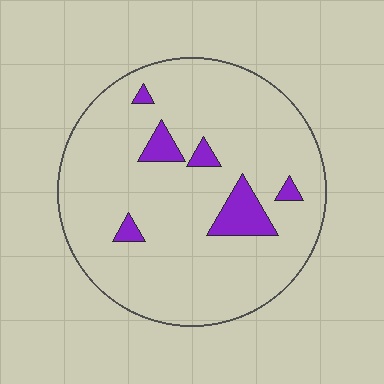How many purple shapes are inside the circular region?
6.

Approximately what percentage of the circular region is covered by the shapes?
Approximately 10%.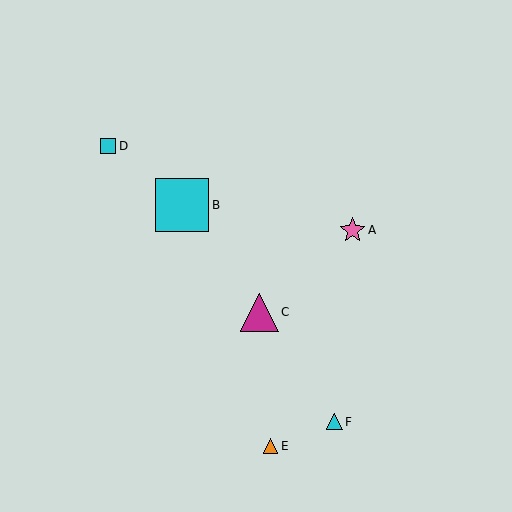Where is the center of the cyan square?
The center of the cyan square is at (108, 146).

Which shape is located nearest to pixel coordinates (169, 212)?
The cyan square (labeled B) at (182, 205) is nearest to that location.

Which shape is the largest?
The cyan square (labeled B) is the largest.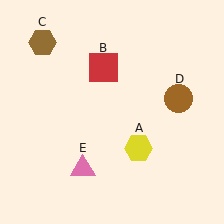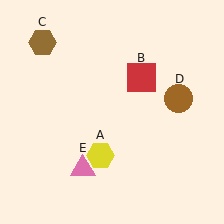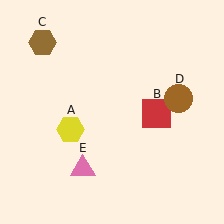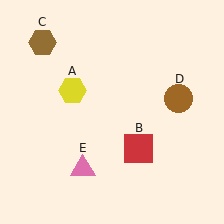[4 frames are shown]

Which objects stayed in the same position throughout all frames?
Brown hexagon (object C) and brown circle (object D) and pink triangle (object E) remained stationary.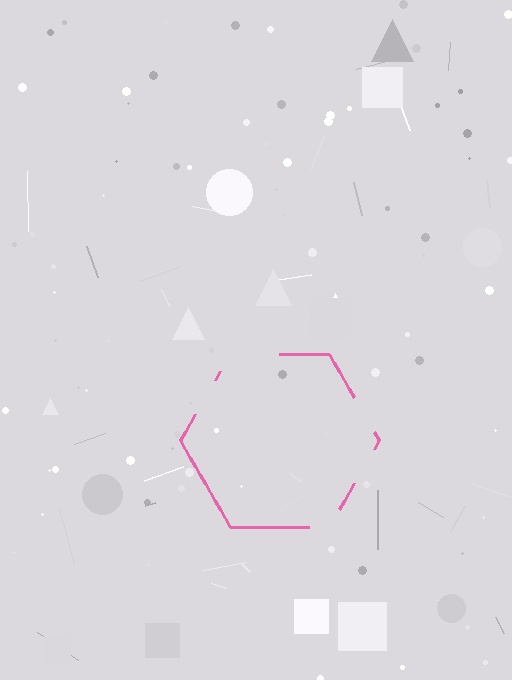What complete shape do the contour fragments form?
The contour fragments form a hexagon.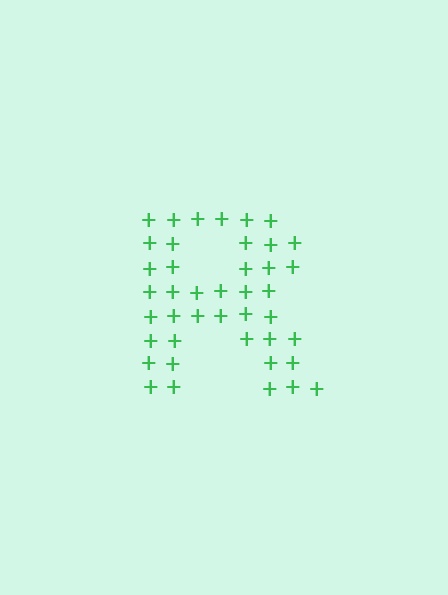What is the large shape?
The large shape is the letter R.